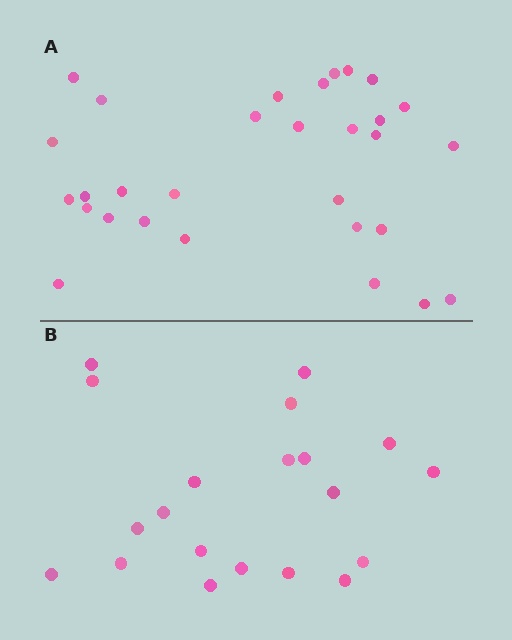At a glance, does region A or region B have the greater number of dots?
Region A (the top region) has more dots.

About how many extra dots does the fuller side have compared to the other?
Region A has roughly 10 or so more dots than region B.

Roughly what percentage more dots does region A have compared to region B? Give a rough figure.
About 50% more.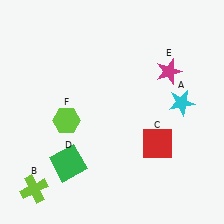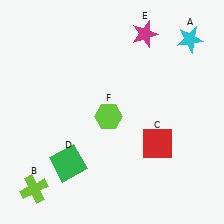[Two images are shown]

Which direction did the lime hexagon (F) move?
The lime hexagon (F) moved right.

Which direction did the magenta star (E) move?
The magenta star (E) moved up.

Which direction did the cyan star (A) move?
The cyan star (A) moved up.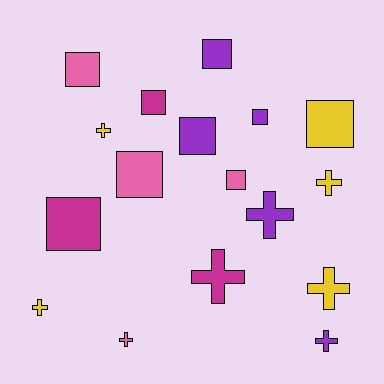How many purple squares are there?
There are 3 purple squares.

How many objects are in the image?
There are 17 objects.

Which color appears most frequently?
Yellow, with 5 objects.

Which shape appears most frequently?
Square, with 9 objects.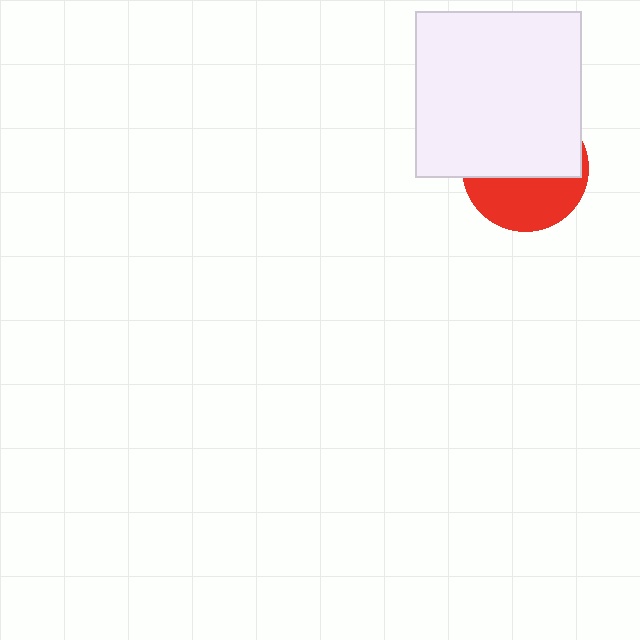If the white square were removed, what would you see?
You would see the complete red circle.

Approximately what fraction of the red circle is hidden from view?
Roughly 57% of the red circle is hidden behind the white square.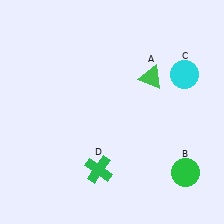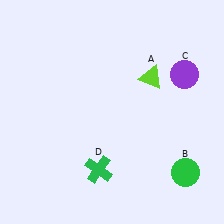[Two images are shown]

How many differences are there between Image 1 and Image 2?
There are 2 differences between the two images.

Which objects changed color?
A changed from green to lime. C changed from cyan to purple.